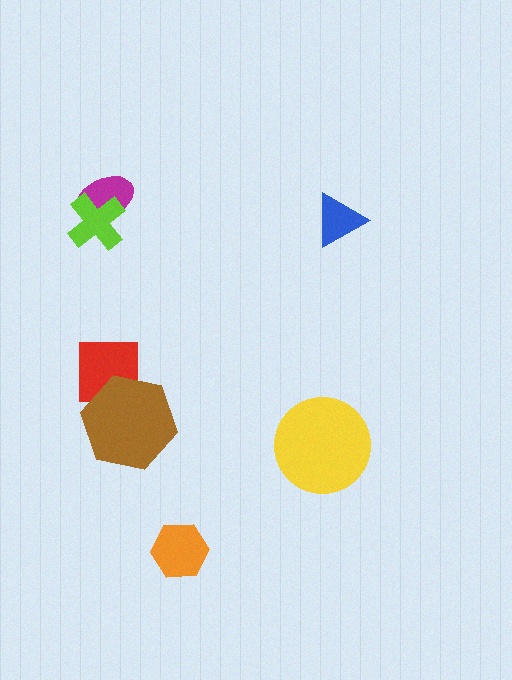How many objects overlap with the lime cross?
1 object overlaps with the lime cross.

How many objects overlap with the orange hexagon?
0 objects overlap with the orange hexagon.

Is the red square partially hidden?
Yes, it is partially covered by another shape.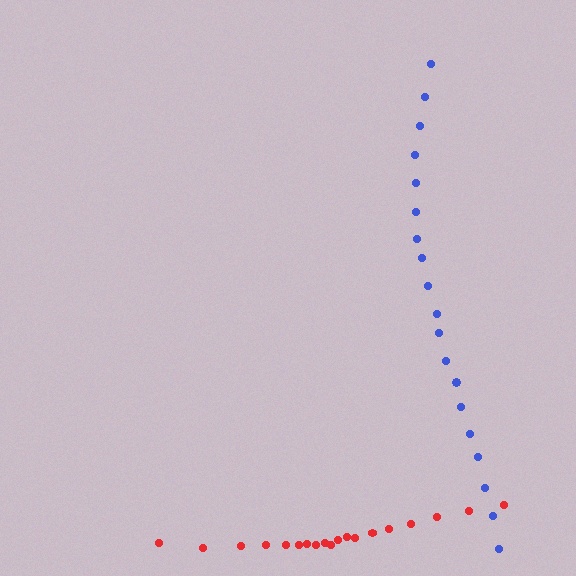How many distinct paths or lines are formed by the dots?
There are 2 distinct paths.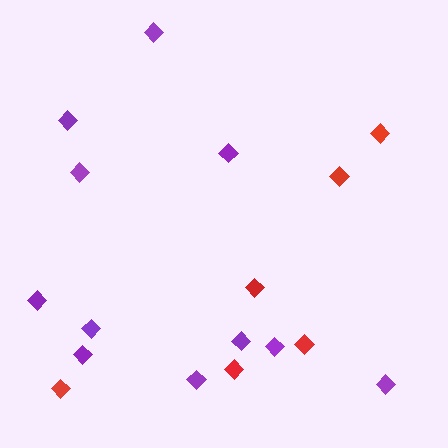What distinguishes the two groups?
There are 2 groups: one group of red diamonds (6) and one group of purple diamonds (11).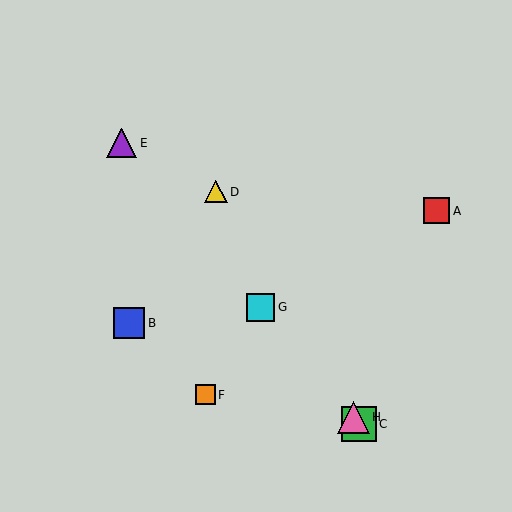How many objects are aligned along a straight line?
4 objects (C, E, G, H) are aligned along a straight line.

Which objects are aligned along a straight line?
Objects C, E, G, H are aligned along a straight line.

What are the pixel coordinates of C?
Object C is at (359, 424).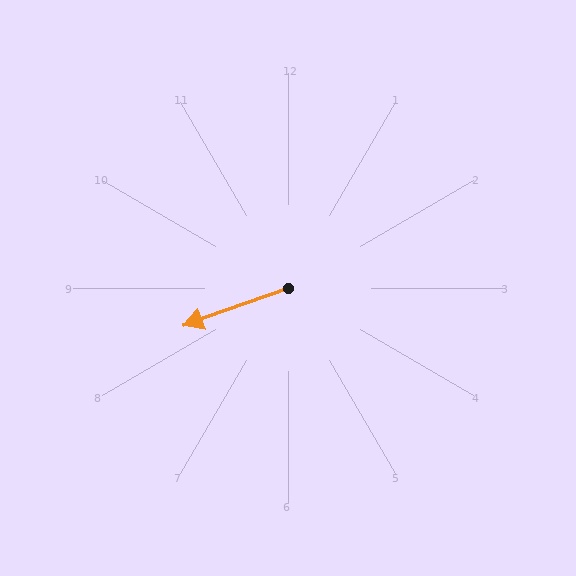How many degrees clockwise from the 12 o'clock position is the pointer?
Approximately 250 degrees.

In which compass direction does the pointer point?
West.